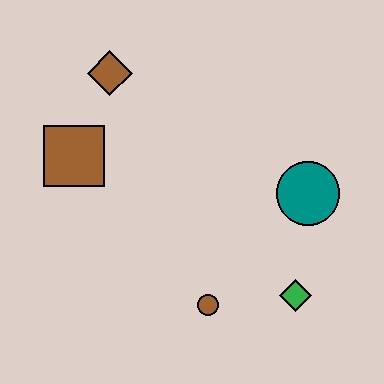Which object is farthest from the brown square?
The green diamond is farthest from the brown square.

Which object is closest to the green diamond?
The brown circle is closest to the green diamond.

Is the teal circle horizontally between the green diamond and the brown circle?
No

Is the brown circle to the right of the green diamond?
No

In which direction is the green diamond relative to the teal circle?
The green diamond is below the teal circle.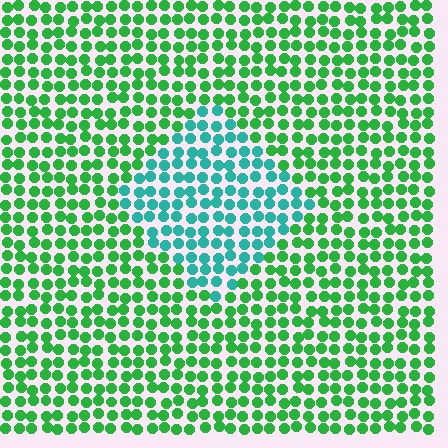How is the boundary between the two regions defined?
The boundary is defined purely by a slight shift in hue (about 45 degrees). Spacing, size, and orientation are identical on both sides.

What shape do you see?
I see a diamond.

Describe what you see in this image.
The image is filled with small green elements in a uniform arrangement. A diamond-shaped region is visible where the elements are tinted to a slightly different hue, forming a subtle color boundary.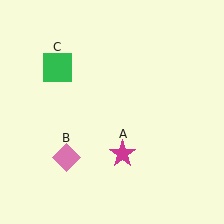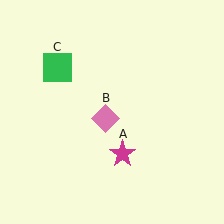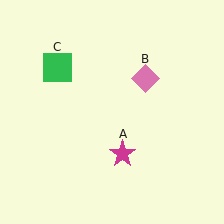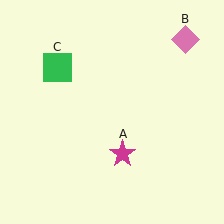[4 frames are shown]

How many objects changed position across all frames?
1 object changed position: pink diamond (object B).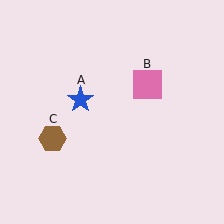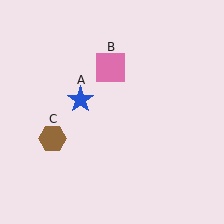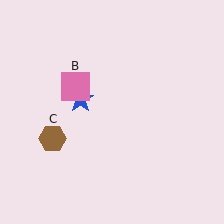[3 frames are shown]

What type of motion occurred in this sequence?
The pink square (object B) rotated counterclockwise around the center of the scene.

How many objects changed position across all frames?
1 object changed position: pink square (object B).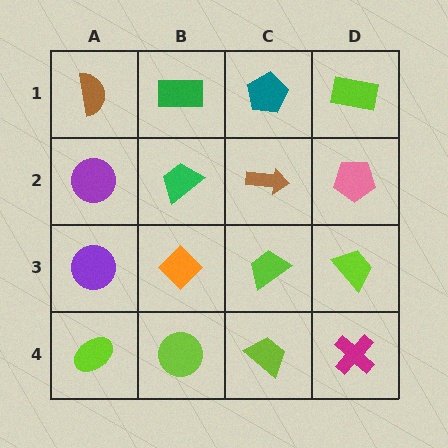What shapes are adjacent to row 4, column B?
An orange diamond (row 3, column B), a lime ellipse (row 4, column A), a lime trapezoid (row 4, column C).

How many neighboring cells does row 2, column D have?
3.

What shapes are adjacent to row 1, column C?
A brown arrow (row 2, column C), a green rectangle (row 1, column B), a lime rectangle (row 1, column D).